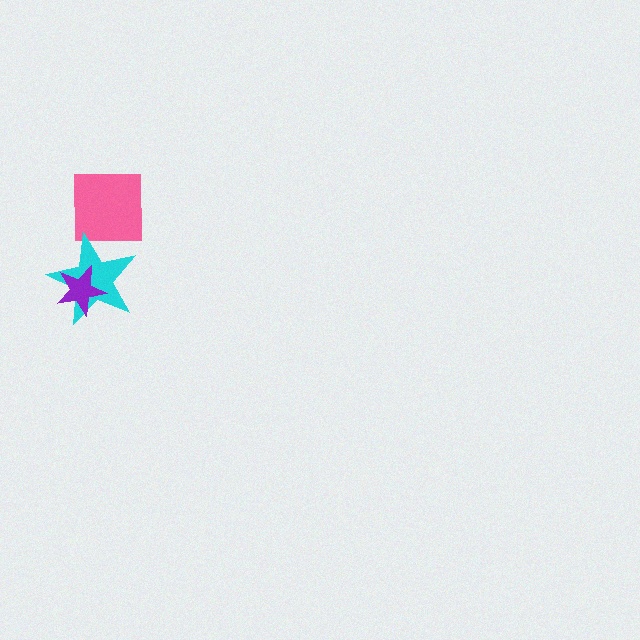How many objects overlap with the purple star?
1 object overlaps with the purple star.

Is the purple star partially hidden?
No, no other shape covers it.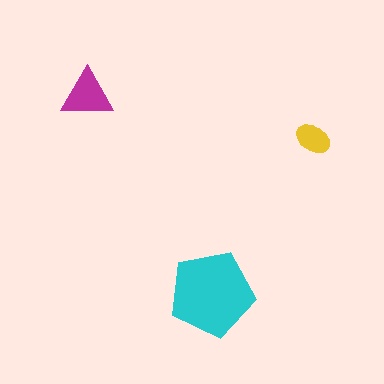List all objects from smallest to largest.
The yellow ellipse, the magenta triangle, the cyan pentagon.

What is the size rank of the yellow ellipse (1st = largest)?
3rd.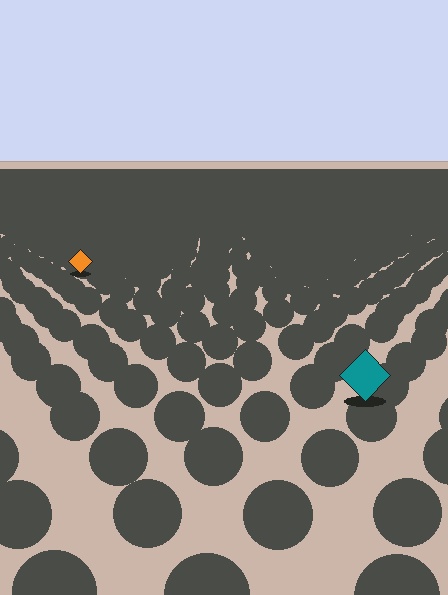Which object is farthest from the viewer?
The orange diamond is farthest from the viewer. It appears smaller and the ground texture around it is denser.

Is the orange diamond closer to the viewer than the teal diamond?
No. The teal diamond is closer — you can tell from the texture gradient: the ground texture is coarser near it.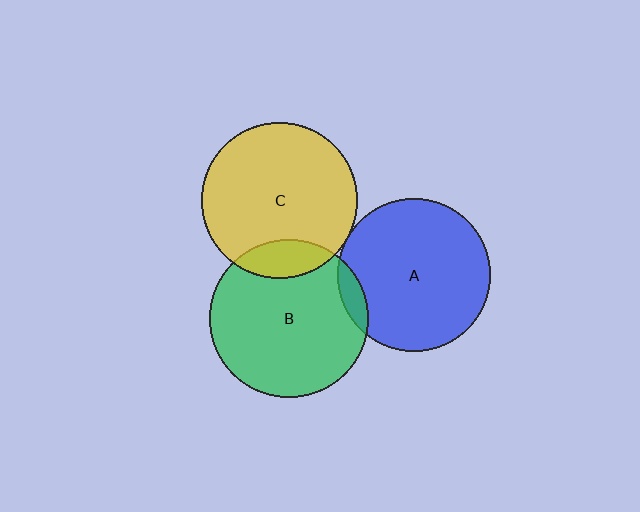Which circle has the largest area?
Circle B (green).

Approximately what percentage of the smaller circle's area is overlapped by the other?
Approximately 5%.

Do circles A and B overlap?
Yes.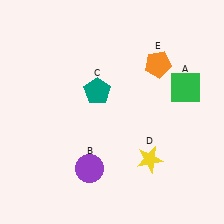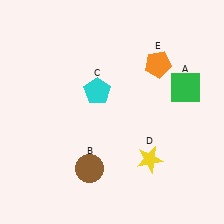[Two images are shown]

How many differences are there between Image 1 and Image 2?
There are 2 differences between the two images.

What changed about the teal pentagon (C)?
In Image 1, C is teal. In Image 2, it changed to cyan.